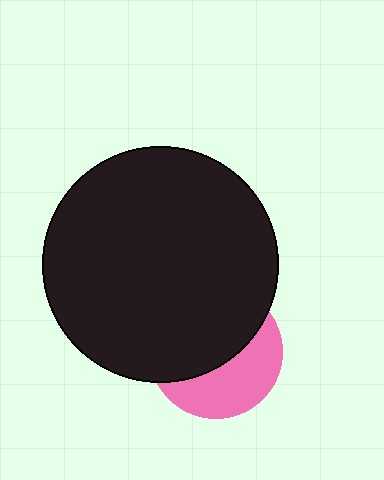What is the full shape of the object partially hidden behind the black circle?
The partially hidden object is a pink circle.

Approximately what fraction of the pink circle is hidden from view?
Roughly 58% of the pink circle is hidden behind the black circle.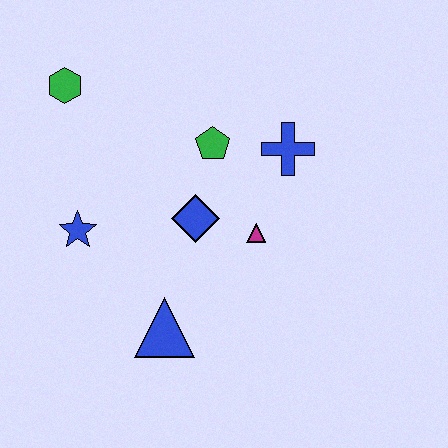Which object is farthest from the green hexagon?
The blue triangle is farthest from the green hexagon.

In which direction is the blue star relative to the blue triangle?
The blue star is above the blue triangle.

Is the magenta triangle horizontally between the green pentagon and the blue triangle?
No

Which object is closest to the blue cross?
The green pentagon is closest to the blue cross.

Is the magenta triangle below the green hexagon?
Yes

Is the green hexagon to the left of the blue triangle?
Yes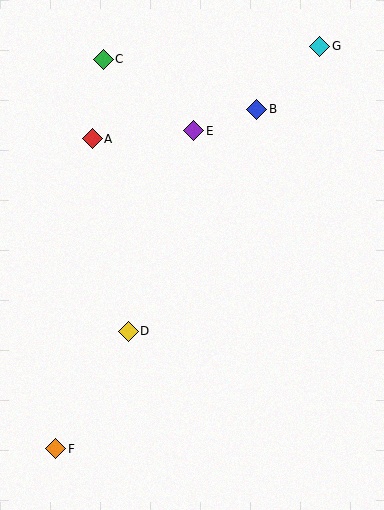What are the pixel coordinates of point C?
Point C is at (103, 59).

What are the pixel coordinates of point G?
Point G is at (320, 46).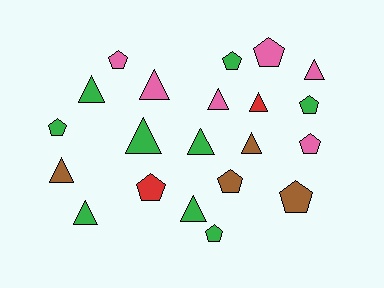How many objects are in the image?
There are 21 objects.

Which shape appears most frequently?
Triangle, with 11 objects.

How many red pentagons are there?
There is 1 red pentagon.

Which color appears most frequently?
Green, with 9 objects.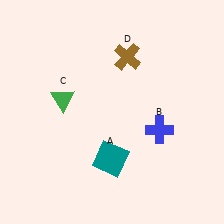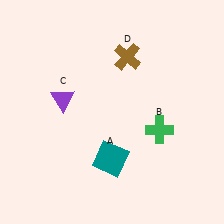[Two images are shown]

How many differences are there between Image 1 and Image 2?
There are 2 differences between the two images.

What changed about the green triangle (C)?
In Image 1, C is green. In Image 2, it changed to purple.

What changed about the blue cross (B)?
In Image 1, B is blue. In Image 2, it changed to green.